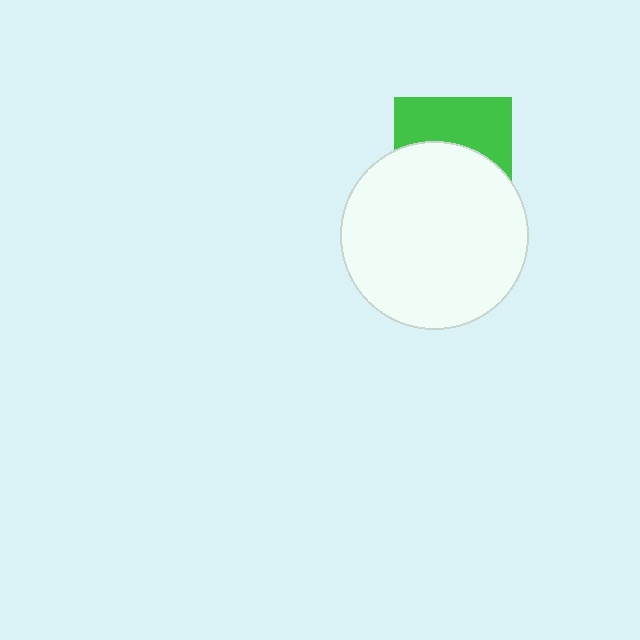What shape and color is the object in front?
The object in front is a white circle.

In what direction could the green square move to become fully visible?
The green square could move up. That would shift it out from behind the white circle entirely.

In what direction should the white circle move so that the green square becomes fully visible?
The white circle should move down. That is the shortest direction to clear the overlap and leave the green square fully visible.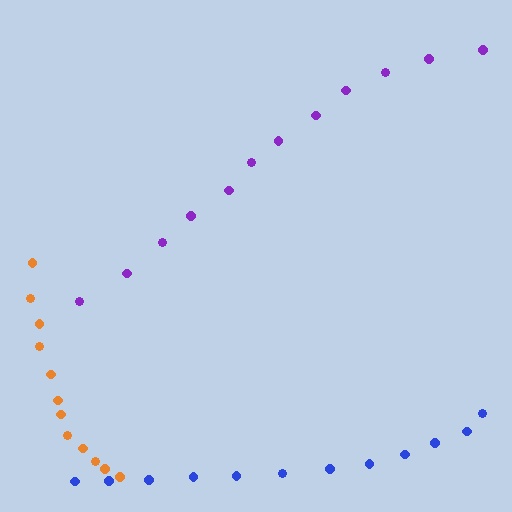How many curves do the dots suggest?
There are 3 distinct paths.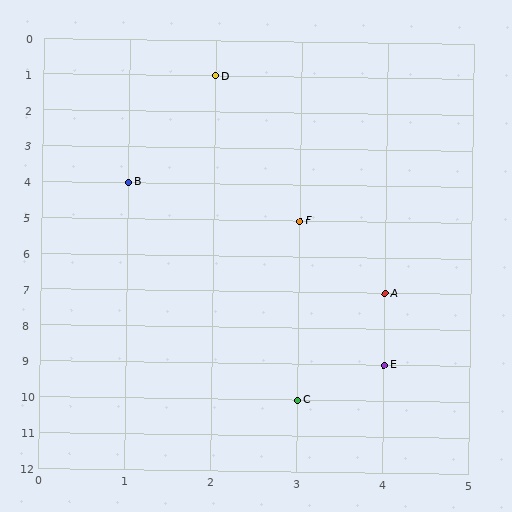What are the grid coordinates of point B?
Point B is at grid coordinates (1, 4).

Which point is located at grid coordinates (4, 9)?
Point E is at (4, 9).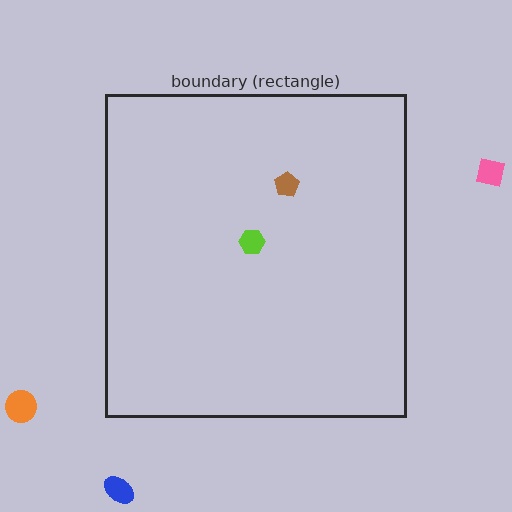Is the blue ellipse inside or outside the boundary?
Outside.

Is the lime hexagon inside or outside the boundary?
Inside.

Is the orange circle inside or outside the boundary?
Outside.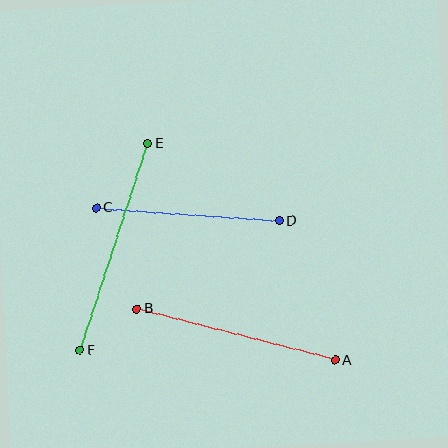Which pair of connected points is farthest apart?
Points E and F are farthest apart.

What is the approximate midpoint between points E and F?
The midpoint is at approximately (114, 247) pixels.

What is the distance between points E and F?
The distance is approximately 217 pixels.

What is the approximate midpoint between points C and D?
The midpoint is at approximately (188, 214) pixels.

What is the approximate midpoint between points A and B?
The midpoint is at approximately (236, 335) pixels.